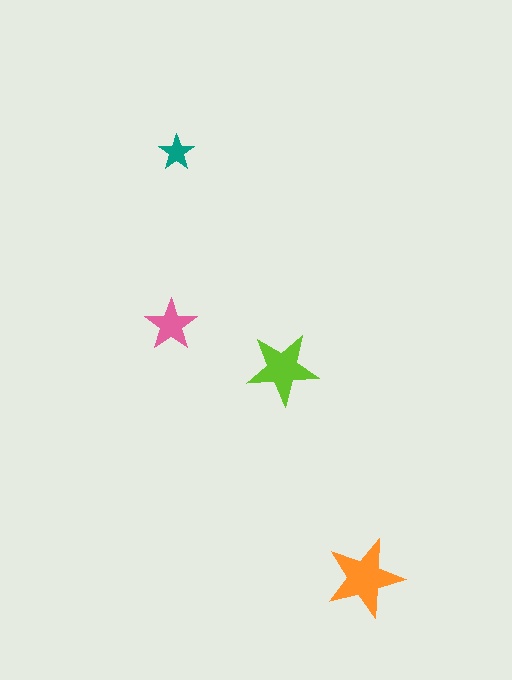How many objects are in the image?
There are 4 objects in the image.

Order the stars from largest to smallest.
the orange one, the lime one, the pink one, the teal one.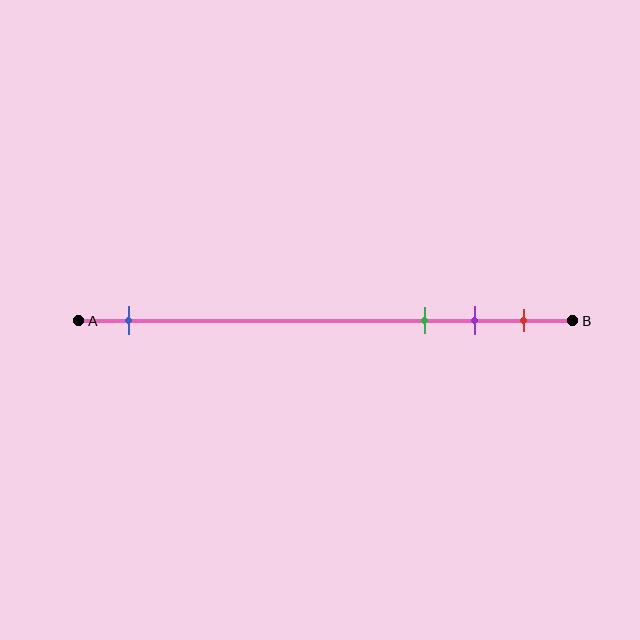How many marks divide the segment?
There are 4 marks dividing the segment.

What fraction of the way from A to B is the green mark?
The green mark is approximately 70% (0.7) of the way from A to B.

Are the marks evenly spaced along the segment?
No, the marks are not evenly spaced.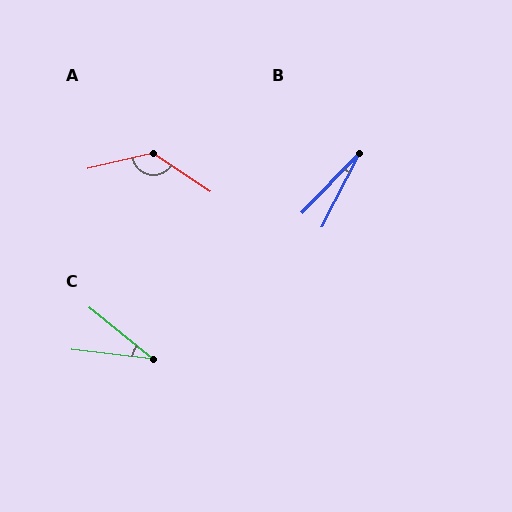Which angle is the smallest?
B, at approximately 17 degrees.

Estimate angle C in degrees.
Approximately 33 degrees.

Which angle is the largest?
A, at approximately 133 degrees.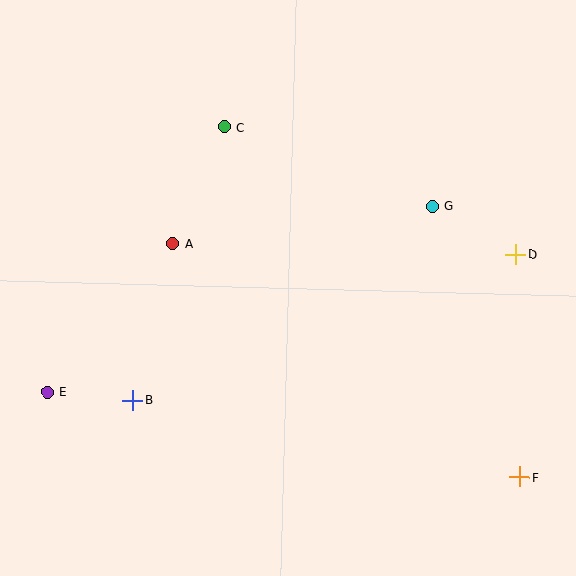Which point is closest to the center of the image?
Point A at (173, 244) is closest to the center.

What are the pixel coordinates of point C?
Point C is at (225, 127).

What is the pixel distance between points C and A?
The distance between C and A is 127 pixels.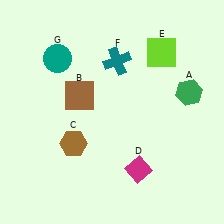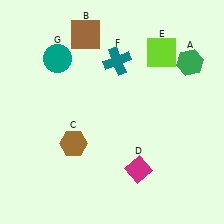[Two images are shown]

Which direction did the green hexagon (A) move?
The green hexagon (A) moved up.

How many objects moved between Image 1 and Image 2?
2 objects moved between the two images.